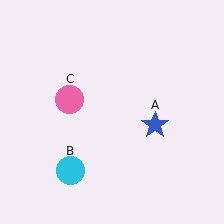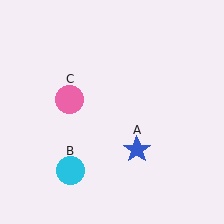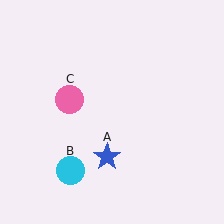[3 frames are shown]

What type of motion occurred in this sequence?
The blue star (object A) rotated clockwise around the center of the scene.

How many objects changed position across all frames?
1 object changed position: blue star (object A).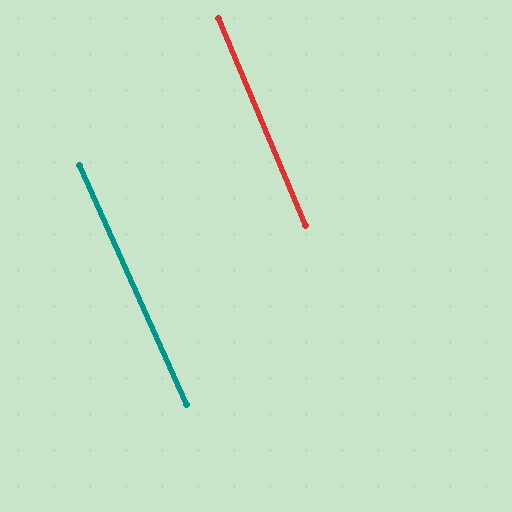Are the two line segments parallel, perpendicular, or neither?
Parallel — their directions differ by only 1.1°.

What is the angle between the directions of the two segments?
Approximately 1 degree.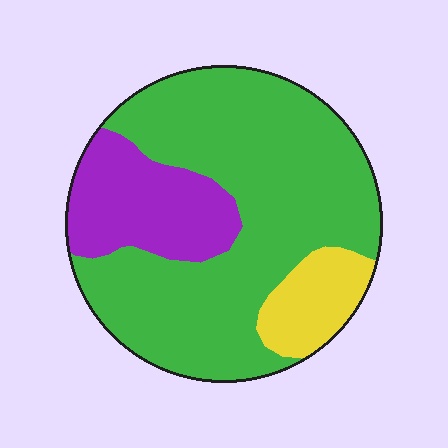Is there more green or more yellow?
Green.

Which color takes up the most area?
Green, at roughly 70%.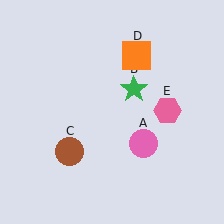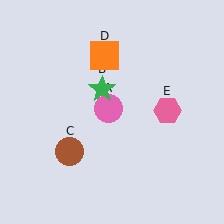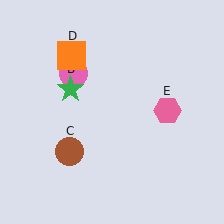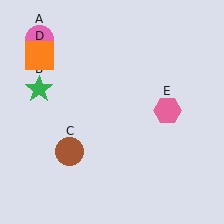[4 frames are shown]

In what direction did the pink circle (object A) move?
The pink circle (object A) moved up and to the left.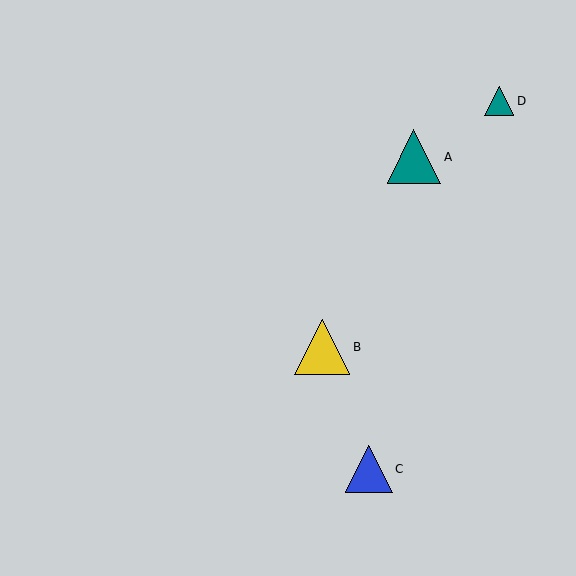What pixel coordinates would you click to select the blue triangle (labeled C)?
Click at (369, 469) to select the blue triangle C.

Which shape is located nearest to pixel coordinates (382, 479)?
The blue triangle (labeled C) at (369, 469) is nearest to that location.